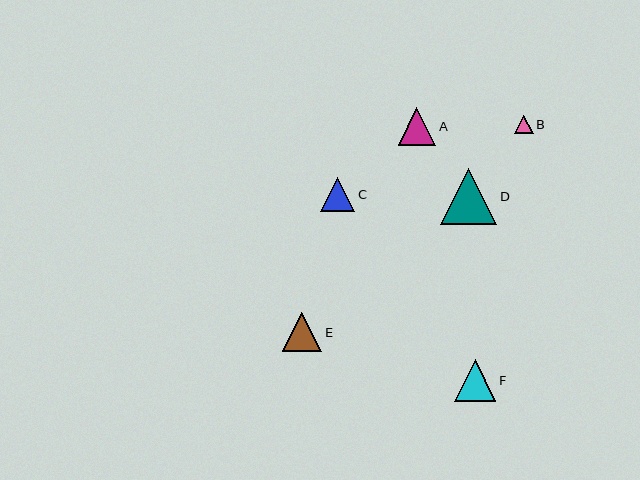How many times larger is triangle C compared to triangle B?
Triangle C is approximately 1.8 times the size of triangle B.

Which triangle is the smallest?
Triangle B is the smallest with a size of approximately 19 pixels.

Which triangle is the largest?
Triangle D is the largest with a size of approximately 56 pixels.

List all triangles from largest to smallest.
From largest to smallest: D, F, E, A, C, B.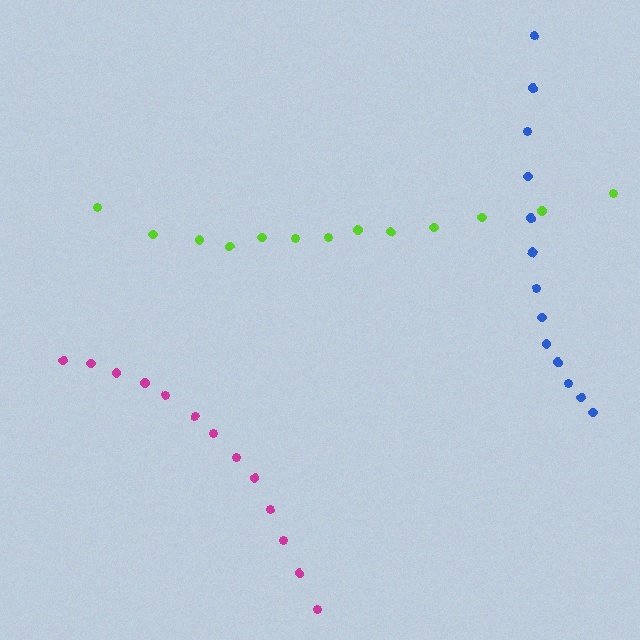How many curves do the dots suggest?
There are 3 distinct paths.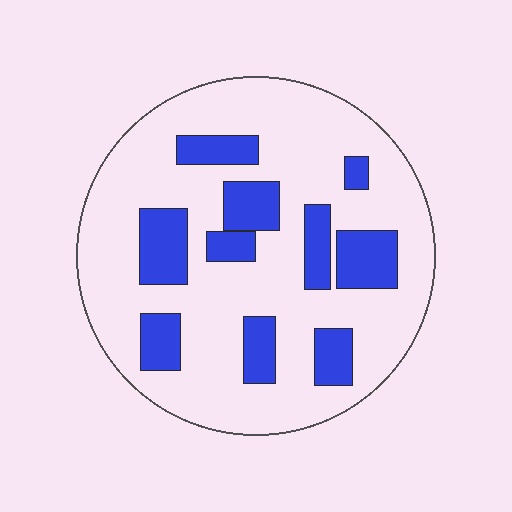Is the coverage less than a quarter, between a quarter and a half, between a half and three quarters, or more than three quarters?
Less than a quarter.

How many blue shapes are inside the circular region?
10.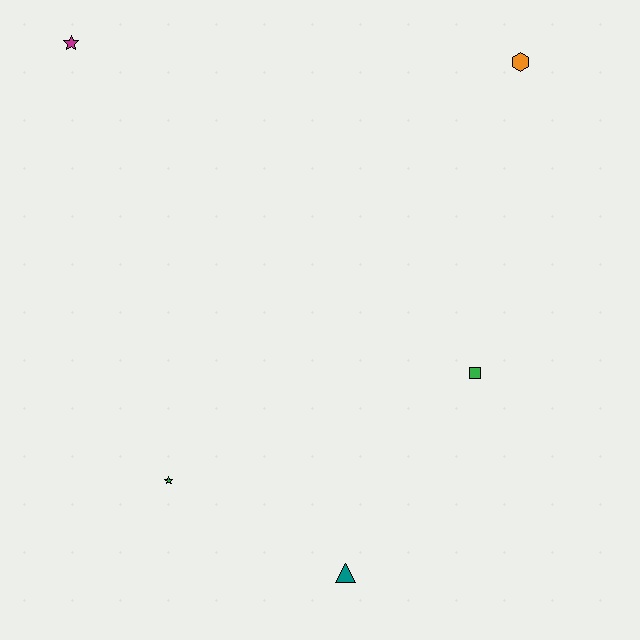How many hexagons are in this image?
There is 1 hexagon.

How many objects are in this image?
There are 5 objects.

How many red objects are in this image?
There are no red objects.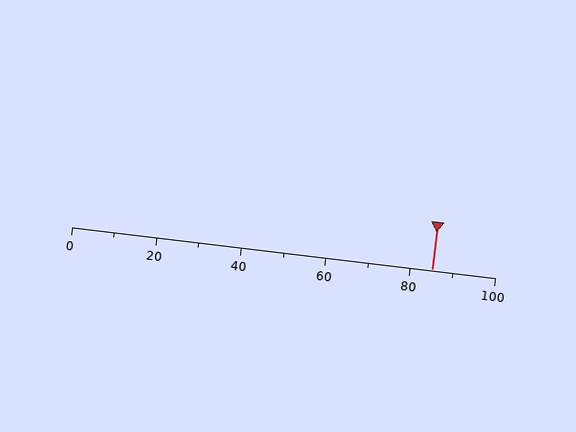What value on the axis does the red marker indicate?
The marker indicates approximately 85.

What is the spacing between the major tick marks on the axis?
The major ticks are spaced 20 apart.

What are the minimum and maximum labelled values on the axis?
The axis runs from 0 to 100.